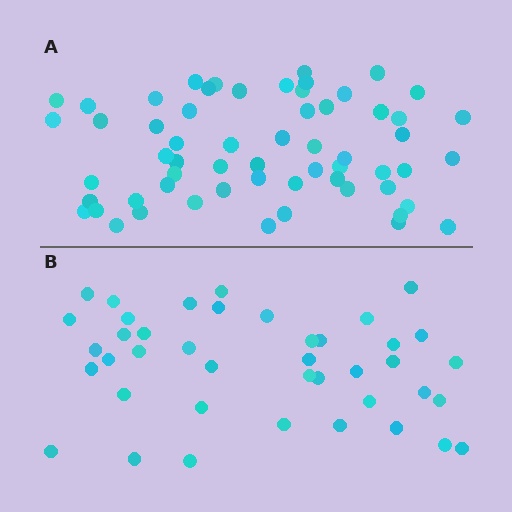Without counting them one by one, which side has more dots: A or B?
Region A (the top region) has more dots.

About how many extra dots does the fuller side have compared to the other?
Region A has approximately 20 more dots than region B.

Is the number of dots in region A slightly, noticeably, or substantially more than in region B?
Region A has substantially more. The ratio is roughly 1.5 to 1.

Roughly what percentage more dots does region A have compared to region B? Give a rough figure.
About 45% more.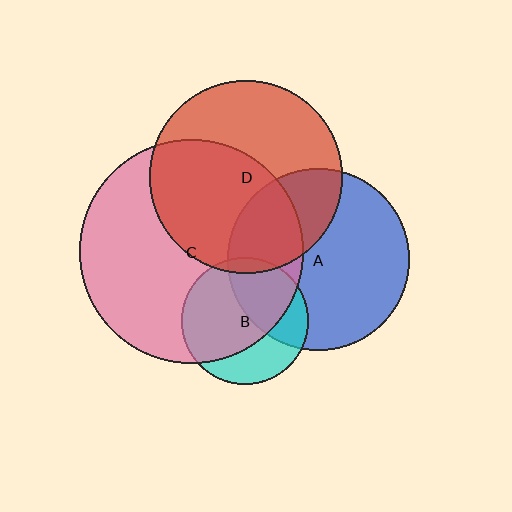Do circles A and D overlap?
Yes.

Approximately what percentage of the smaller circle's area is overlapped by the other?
Approximately 30%.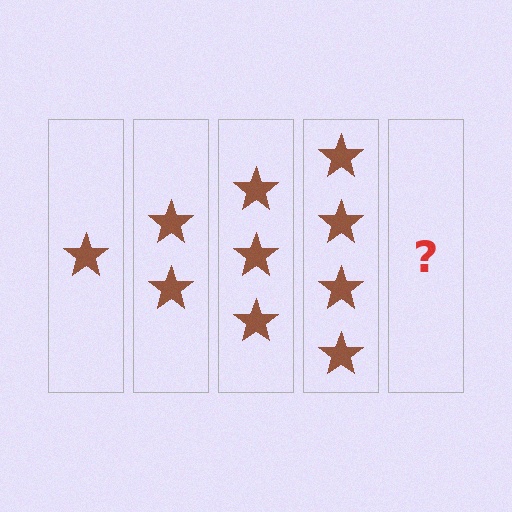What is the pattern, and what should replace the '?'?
The pattern is that each step adds one more star. The '?' should be 5 stars.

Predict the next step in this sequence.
The next step is 5 stars.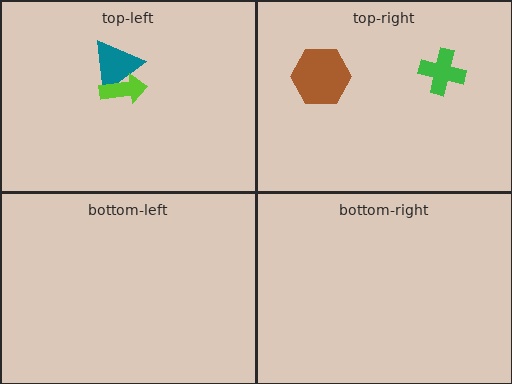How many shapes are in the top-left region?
2.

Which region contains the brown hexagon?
The top-right region.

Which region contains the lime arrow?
The top-left region.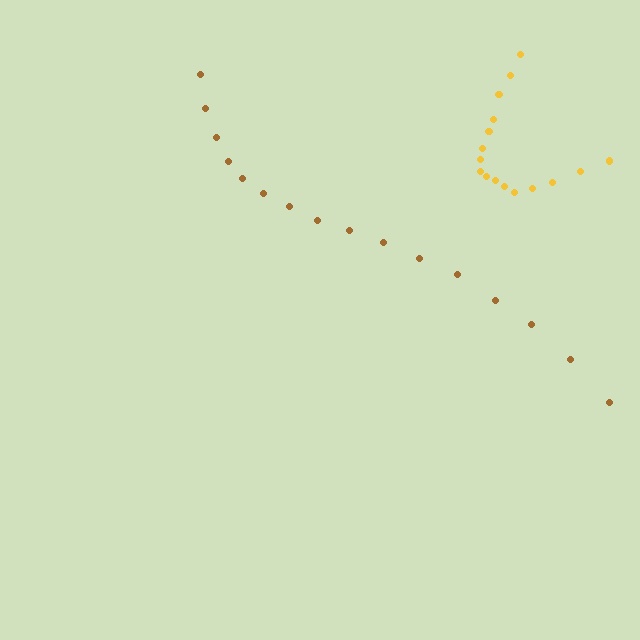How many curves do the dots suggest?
There are 2 distinct paths.